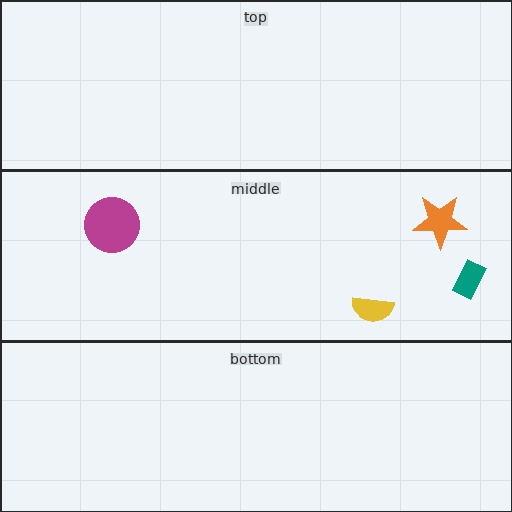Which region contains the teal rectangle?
The middle region.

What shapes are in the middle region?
The teal rectangle, the magenta circle, the yellow semicircle, the orange star.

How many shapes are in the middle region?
4.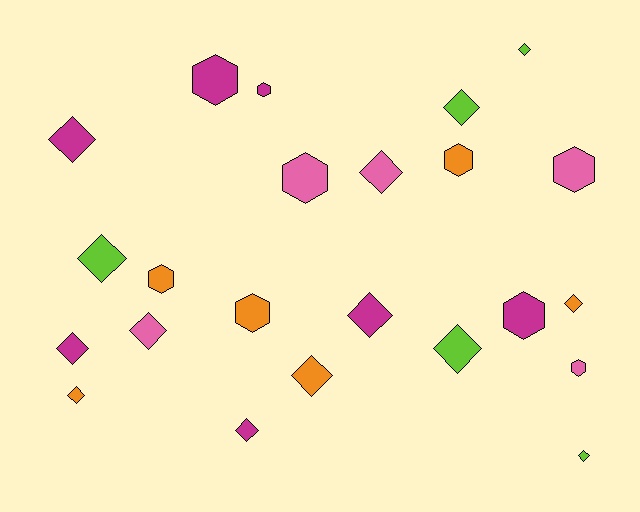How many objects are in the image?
There are 23 objects.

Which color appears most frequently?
Magenta, with 7 objects.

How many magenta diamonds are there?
There are 4 magenta diamonds.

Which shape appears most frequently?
Diamond, with 14 objects.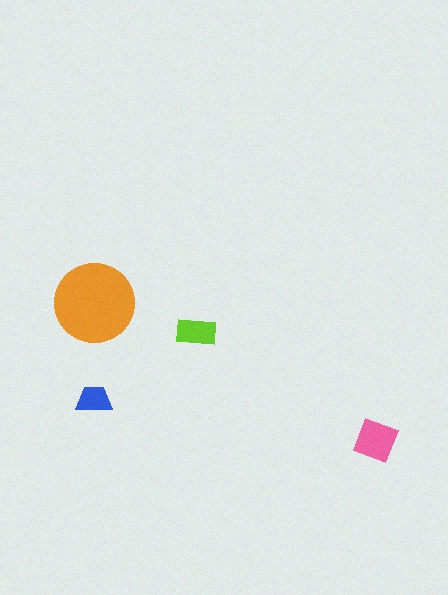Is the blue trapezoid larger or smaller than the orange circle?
Smaller.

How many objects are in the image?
There are 4 objects in the image.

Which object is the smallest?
The blue trapezoid.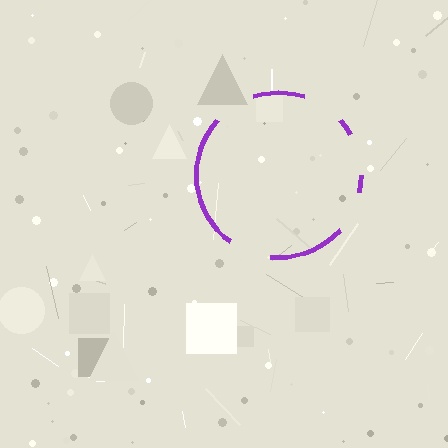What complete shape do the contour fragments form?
The contour fragments form a circle.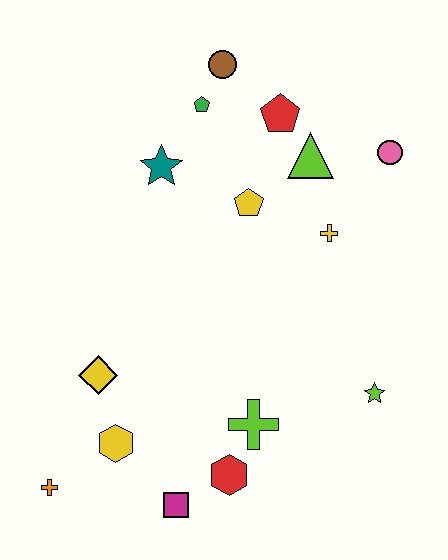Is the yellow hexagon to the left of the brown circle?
Yes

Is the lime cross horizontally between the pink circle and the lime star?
No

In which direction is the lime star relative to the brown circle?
The lime star is below the brown circle.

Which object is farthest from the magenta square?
The brown circle is farthest from the magenta square.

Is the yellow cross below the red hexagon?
No